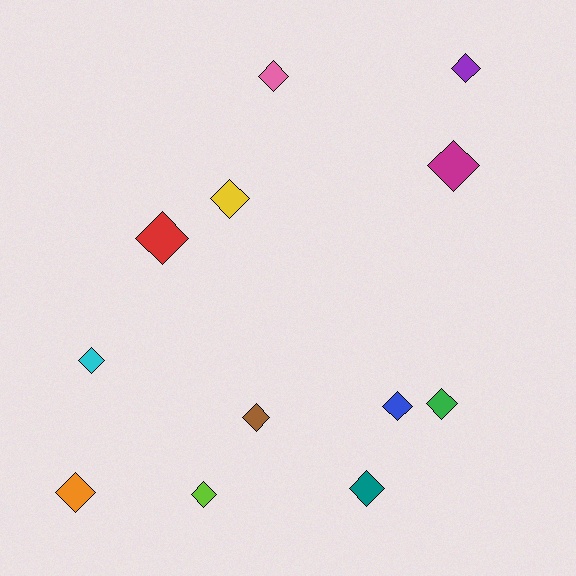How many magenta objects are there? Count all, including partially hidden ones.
There is 1 magenta object.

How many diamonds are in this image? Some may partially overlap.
There are 12 diamonds.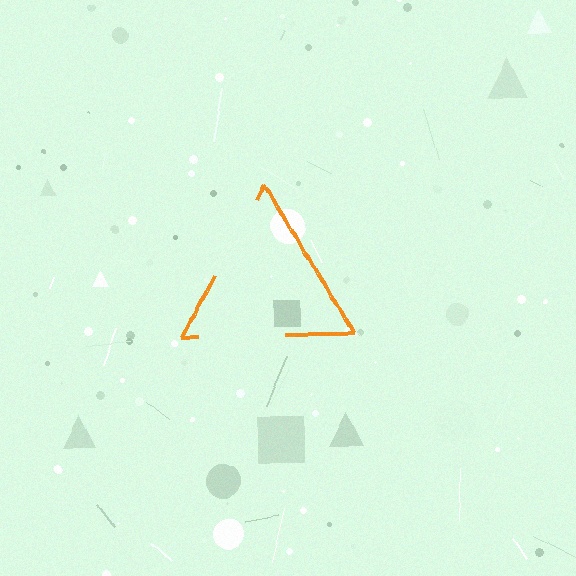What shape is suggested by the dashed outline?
The dashed outline suggests a triangle.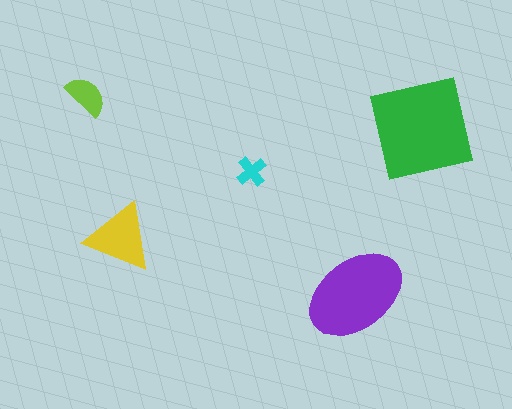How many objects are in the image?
There are 5 objects in the image.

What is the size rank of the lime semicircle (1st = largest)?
4th.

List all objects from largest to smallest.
The green square, the purple ellipse, the yellow triangle, the lime semicircle, the cyan cross.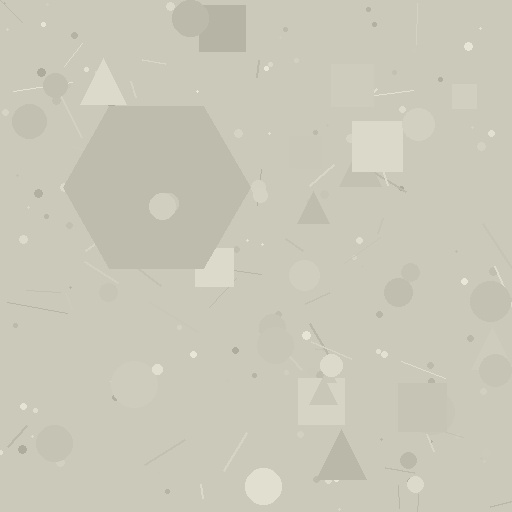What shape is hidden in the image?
A hexagon is hidden in the image.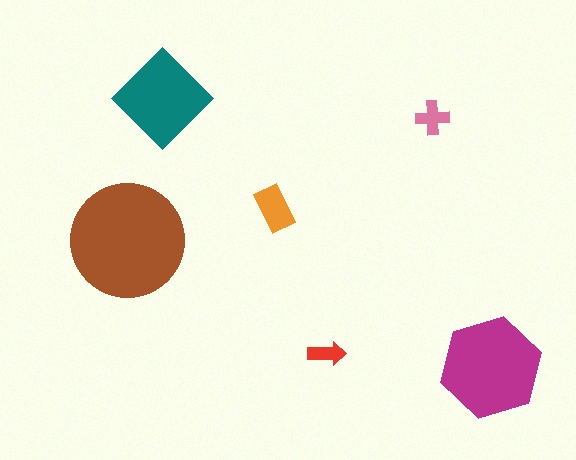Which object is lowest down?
The magenta hexagon is bottommost.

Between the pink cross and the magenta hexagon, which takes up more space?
The magenta hexagon.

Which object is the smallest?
The red arrow.